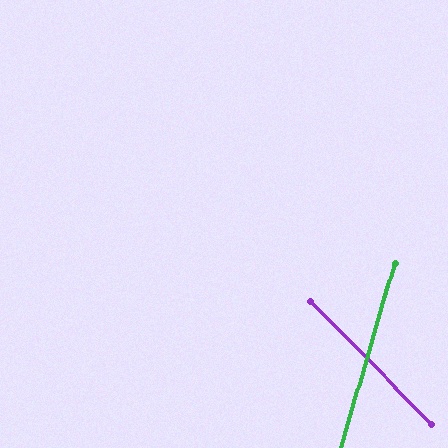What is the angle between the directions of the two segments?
Approximately 61 degrees.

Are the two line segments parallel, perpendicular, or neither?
Neither parallel nor perpendicular — they differ by about 61°.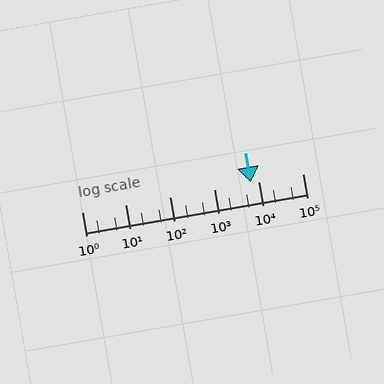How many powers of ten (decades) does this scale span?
The scale spans 5 decades, from 1 to 100000.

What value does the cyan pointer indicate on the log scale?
The pointer indicates approximately 6700.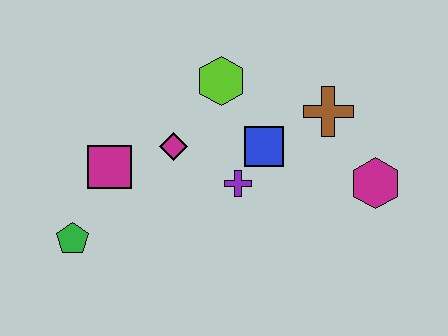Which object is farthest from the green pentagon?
The magenta hexagon is farthest from the green pentagon.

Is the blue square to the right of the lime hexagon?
Yes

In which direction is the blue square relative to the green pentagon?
The blue square is to the right of the green pentagon.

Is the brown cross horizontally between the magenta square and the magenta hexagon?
Yes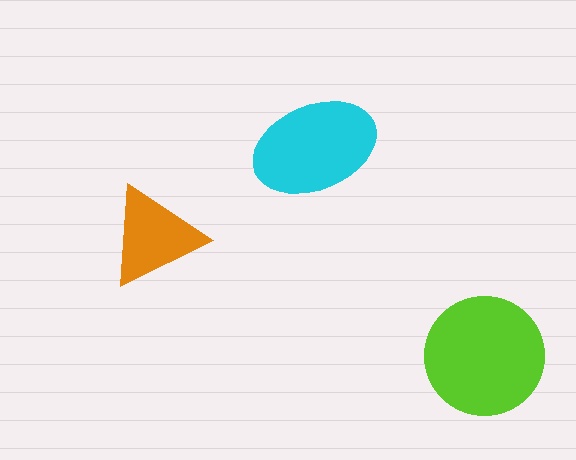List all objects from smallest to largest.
The orange triangle, the cyan ellipse, the lime circle.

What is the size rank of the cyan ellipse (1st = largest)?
2nd.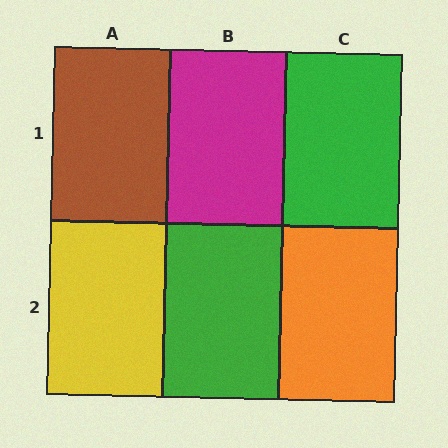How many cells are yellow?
1 cell is yellow.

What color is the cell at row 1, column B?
Magenta.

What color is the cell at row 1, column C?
Green.